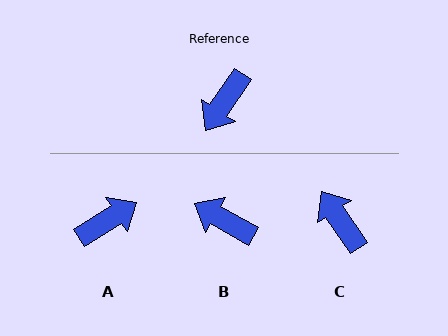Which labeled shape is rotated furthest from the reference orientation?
A, about 156 degrees away.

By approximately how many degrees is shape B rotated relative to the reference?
Approximately 86 degrees clockwise.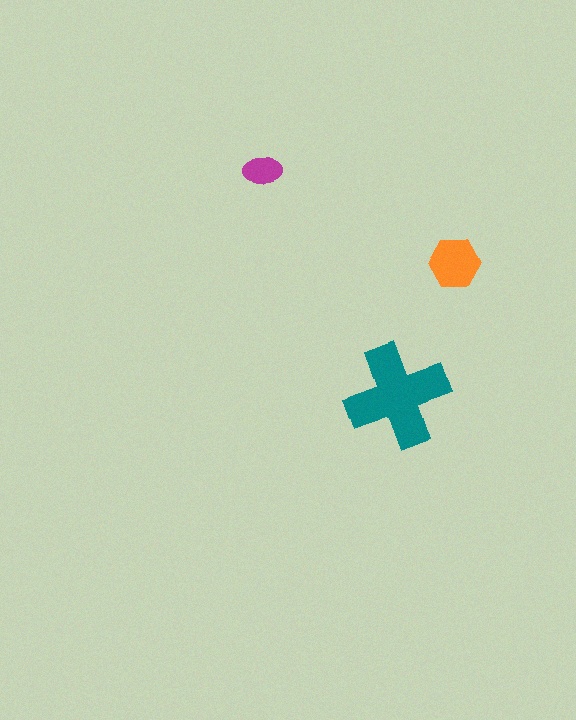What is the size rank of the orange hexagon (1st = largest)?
2nd.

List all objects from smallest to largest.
The magenta ellipse, the orange hexagon, the teal cross.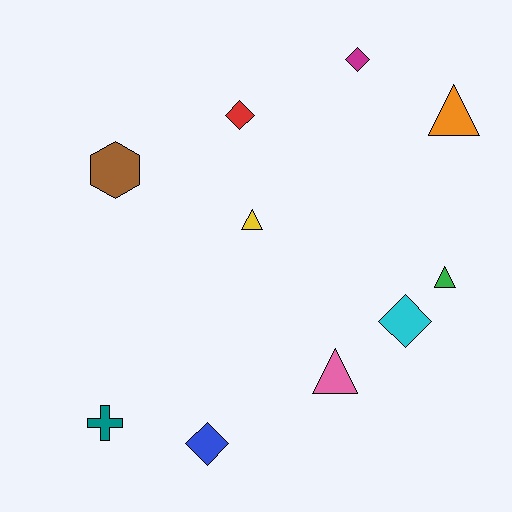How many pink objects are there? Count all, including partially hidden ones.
There is 1 pink object.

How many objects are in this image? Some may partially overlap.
There are 10 objects.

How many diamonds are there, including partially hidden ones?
There are 4 diamonds.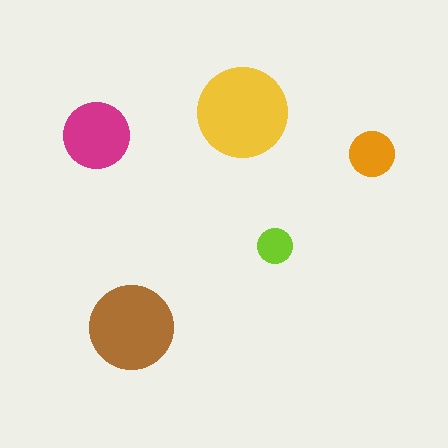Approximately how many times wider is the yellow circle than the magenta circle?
About 1.5 times wider.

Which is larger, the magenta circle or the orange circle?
The magenta one.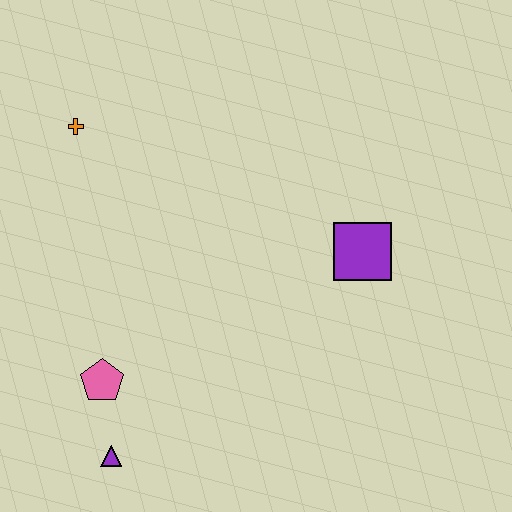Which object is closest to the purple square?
The pink pentagon is closest to the purple square.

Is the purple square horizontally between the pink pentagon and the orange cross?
No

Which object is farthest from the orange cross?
The purple triangle is farthest from the orange cross.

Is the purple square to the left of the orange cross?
No